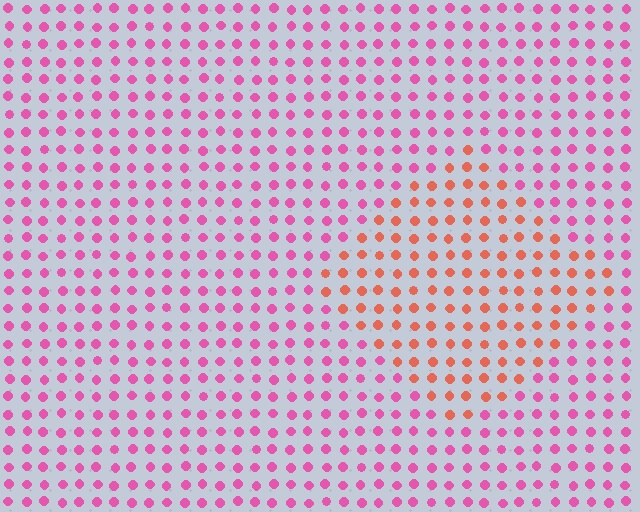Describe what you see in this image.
The image is filled with small pink elements in a uniform arrangement. A diamond-shaped region is visible where the elements are tinted to a slightly different hue, forming a subtle color boundary.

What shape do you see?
I see a diamond.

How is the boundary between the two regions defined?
The boundary is defined purely by a slight shift in hue (about 44 degrees). Spacing, size, and orientation are identical on both sides.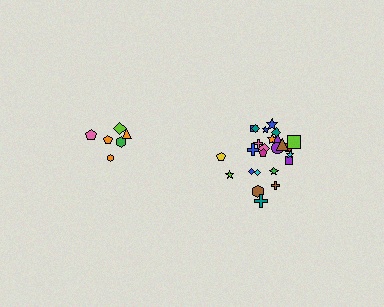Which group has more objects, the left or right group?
The right group.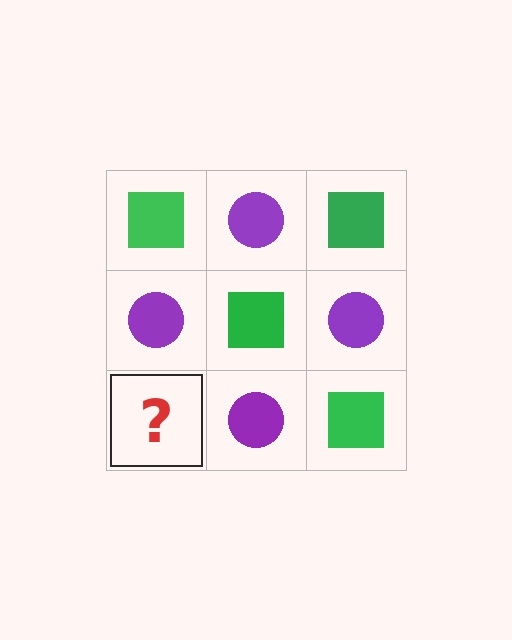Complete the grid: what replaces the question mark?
The question mark should be replaced with a green square.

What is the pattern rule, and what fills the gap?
The rule is that it alternates green square and purple circle in a checkerboard pattern. The gap should be filled with a green square.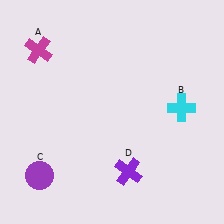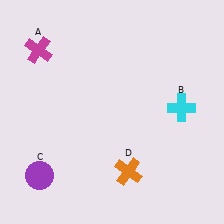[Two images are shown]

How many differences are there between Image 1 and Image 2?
There is 1 difference between the two images.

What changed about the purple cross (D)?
In Image 1, D is purple. In Image 2, it changed to orange.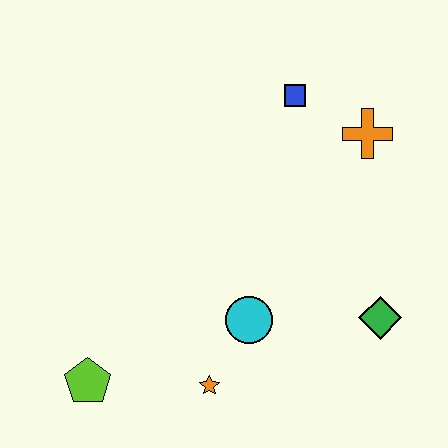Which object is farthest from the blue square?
The lime pentagon is farthest from the blue square.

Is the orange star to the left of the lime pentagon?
No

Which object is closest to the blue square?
The orange cross is closest to the blue square.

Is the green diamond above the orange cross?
No